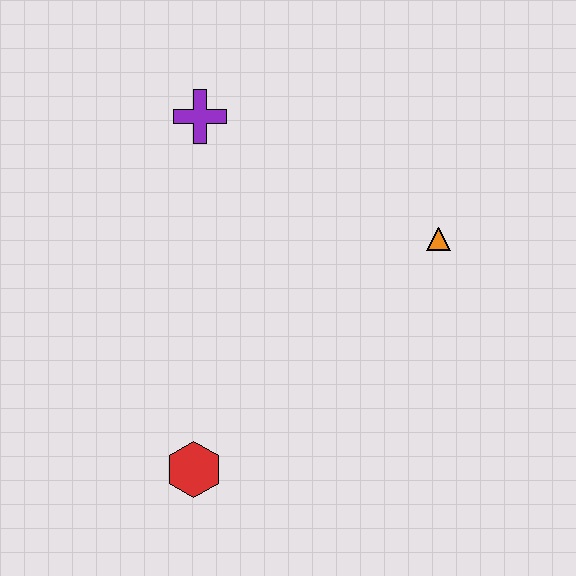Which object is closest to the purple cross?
The orange triangle is closest to the purple cross.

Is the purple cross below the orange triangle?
No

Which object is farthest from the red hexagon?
The purple cross is farthest from the red hexagon.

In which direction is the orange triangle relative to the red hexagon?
The orange triangle is to the right of the red hexagon.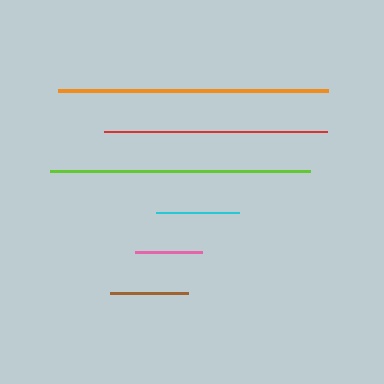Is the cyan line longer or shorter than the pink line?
The cyan line is longer than the pink line.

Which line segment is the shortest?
The pink line is the shortest at approximately 67 pixels.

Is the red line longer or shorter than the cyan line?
The red line is longer than the cyan line.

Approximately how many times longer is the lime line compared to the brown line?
The lime line is approximately 3.3 times the length of the brown line.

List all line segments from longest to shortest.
From longest to shortest: orange, lime, red, cyan, brown, pink.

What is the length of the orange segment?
The orange segment is approximately 270 pixels long.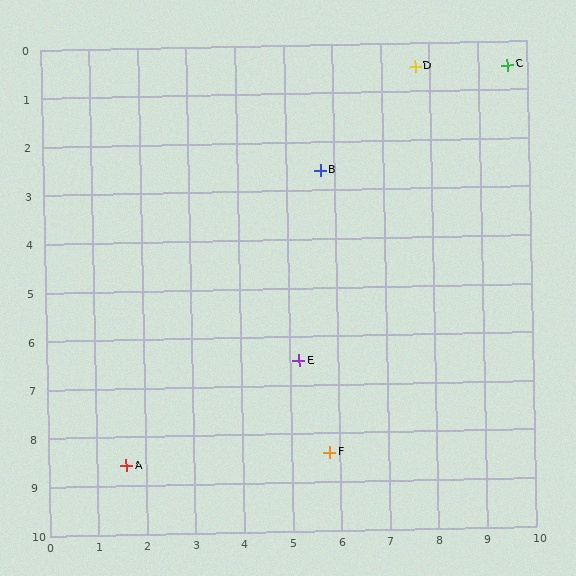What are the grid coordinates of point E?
Point E is at approximately (5.2, 6.5).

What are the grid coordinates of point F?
Point F is at approximately (5.8, 8.4).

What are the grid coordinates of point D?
Point D is at approximately (7.7, 0.5).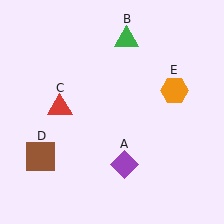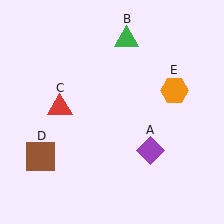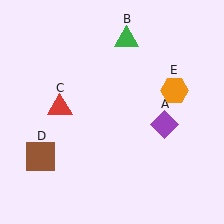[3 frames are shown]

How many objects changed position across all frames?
1 object changed position: purple diamond (object A).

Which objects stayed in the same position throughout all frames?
Green triangle (object B) and red triangle (object C) and brown square (object D) and orange hexagon (object E) remained stationary.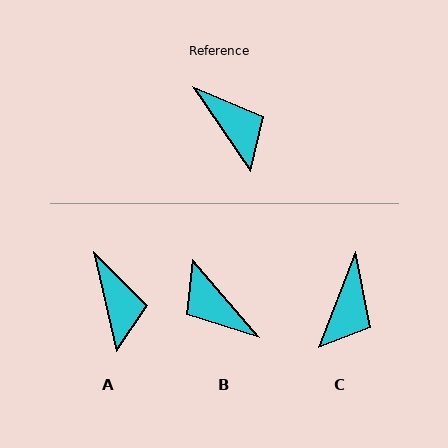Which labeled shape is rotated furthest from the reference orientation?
B, about 174 degrees away.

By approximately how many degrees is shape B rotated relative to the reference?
Approximately 174 degrees clockwise.